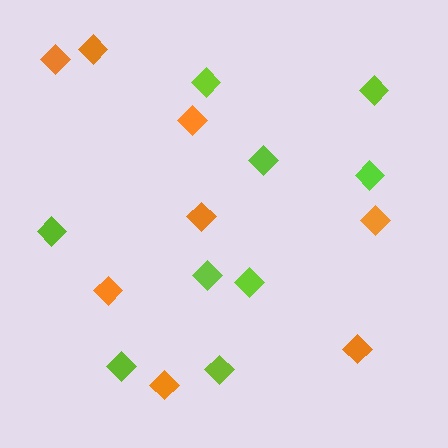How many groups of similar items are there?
There are 2 groups: one group of lime diamonds (9) and one group of orange diamonds (8).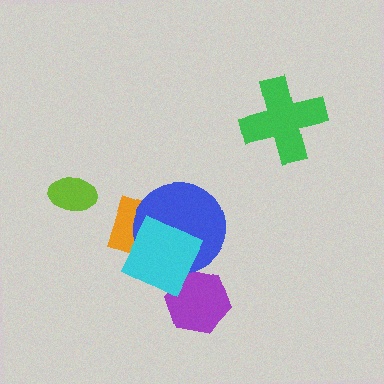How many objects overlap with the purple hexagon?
1 object overlaps with the purple hexagon.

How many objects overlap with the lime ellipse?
0 objects overlap with the lime ellipse.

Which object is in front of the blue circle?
The cyan diamond is in front of the blue circle.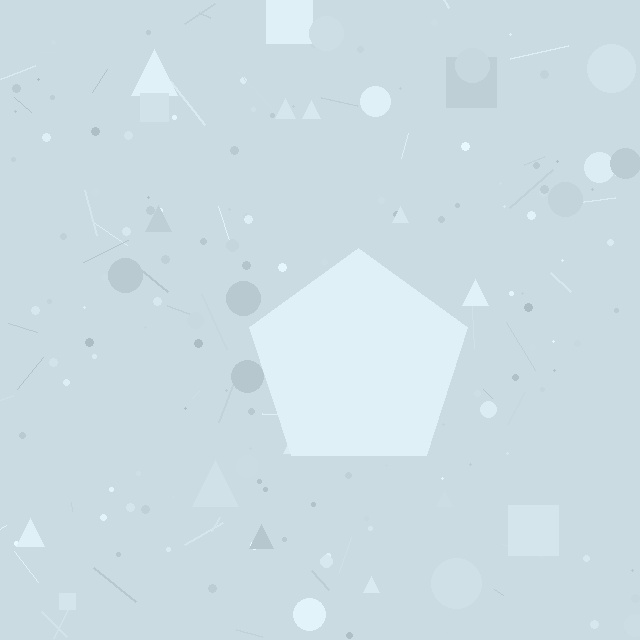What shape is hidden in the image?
A pentagon is hidden in the image.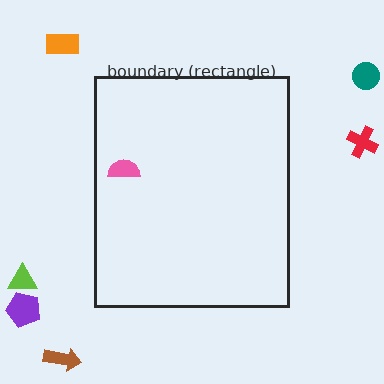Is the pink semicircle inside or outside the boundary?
Inside.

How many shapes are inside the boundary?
1 inside, 6 outside.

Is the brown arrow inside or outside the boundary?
Outside.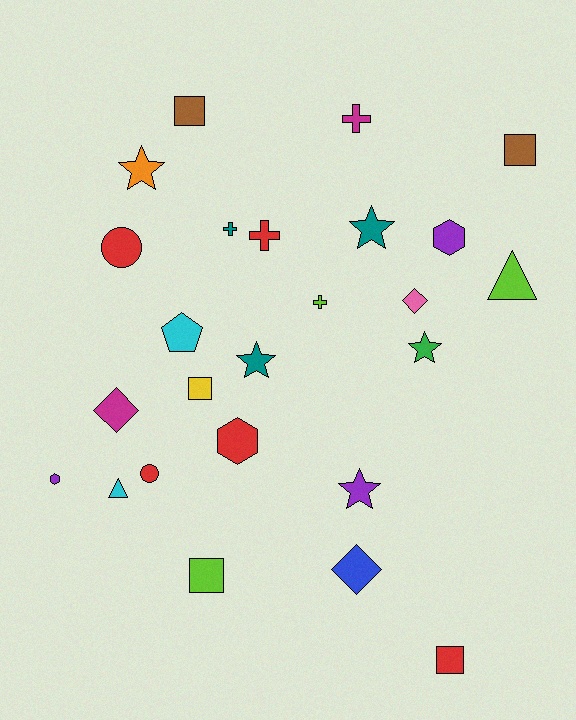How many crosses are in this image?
There are 4 crosses.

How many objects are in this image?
There are 25 objects.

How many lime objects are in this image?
There are 3 lime objects.